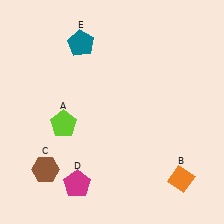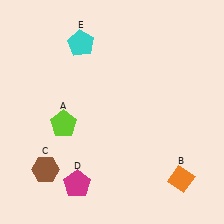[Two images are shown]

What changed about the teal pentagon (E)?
In Image 1, E is teal. In Image 2, it changed to cyan.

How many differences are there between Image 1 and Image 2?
There is 1 difference between the two images.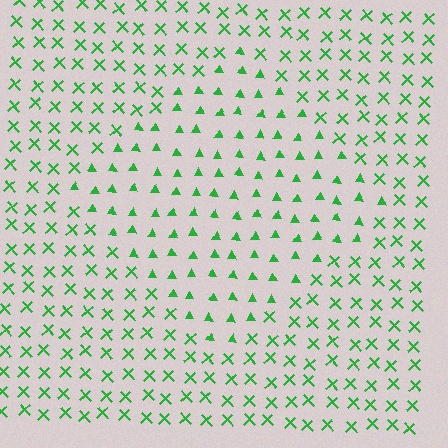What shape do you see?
I see a diamond.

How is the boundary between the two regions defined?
The boundary is defined by a change in element shape: triangles inside vs. X marks outside. All elements share the same color and spacing.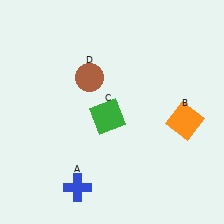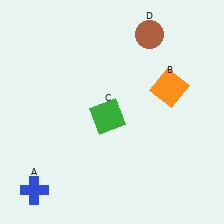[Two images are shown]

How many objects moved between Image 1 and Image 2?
3 objects moved between the two images.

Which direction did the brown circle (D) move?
The brown circle (D) moved right.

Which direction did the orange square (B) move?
The orange square (B) moved up.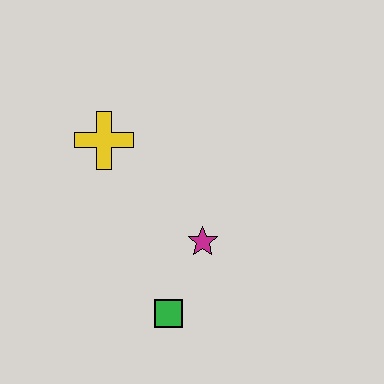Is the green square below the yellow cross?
Yes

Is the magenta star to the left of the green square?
No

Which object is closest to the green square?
The magenta star is closest to the green square.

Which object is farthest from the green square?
The yellow cross is farthest from the green square.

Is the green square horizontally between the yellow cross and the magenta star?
Yes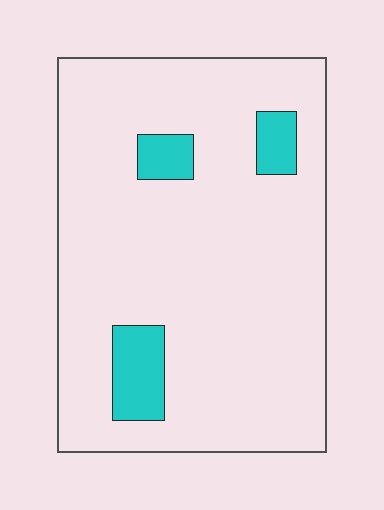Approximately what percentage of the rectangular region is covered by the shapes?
Approximately 10%.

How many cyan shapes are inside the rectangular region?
3.